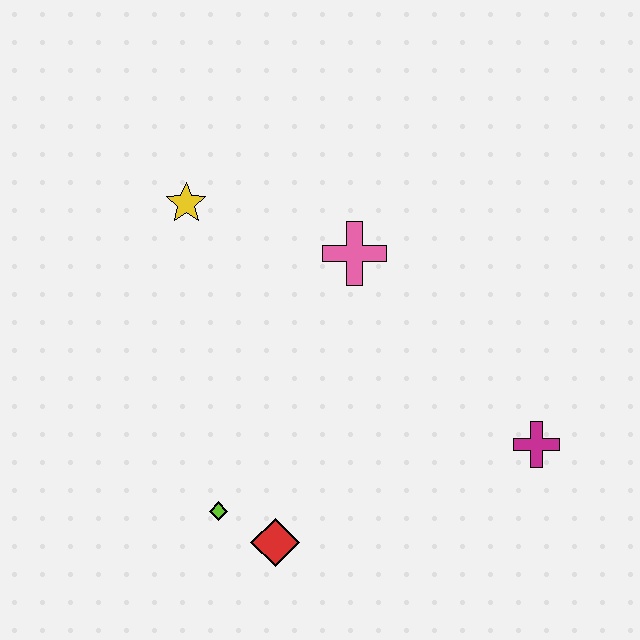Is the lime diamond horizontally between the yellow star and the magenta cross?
Yes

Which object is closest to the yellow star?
The pink cross is closest to the yellow star.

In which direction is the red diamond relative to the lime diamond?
The red diamond is to the right of the lime diamond.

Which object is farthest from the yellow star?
The magenta cross is farthest from the yellow star.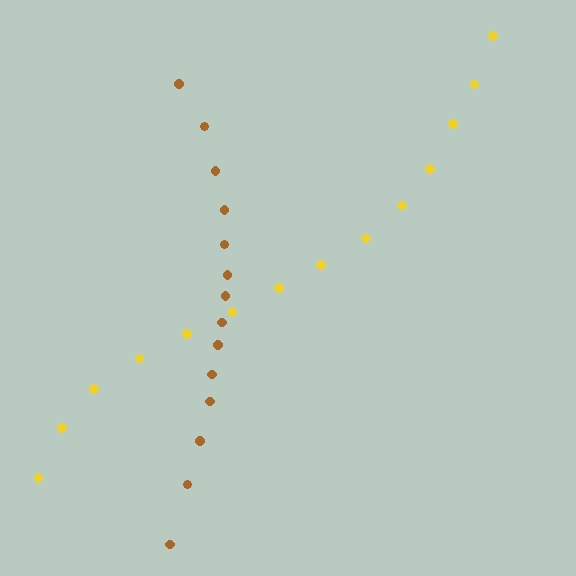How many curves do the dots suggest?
There are 2 distinct paths.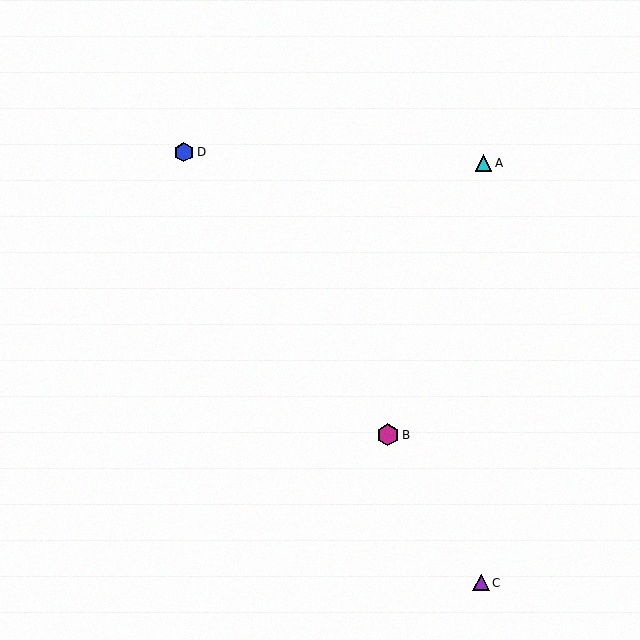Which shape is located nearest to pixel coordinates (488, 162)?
The cyan triangle (labeled A) at (483, 163) is nearest to that location.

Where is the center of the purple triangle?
The center of the purple triangle is at (481, 583).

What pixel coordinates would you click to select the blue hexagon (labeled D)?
Click at (184, 152) to select the blue hexagon D.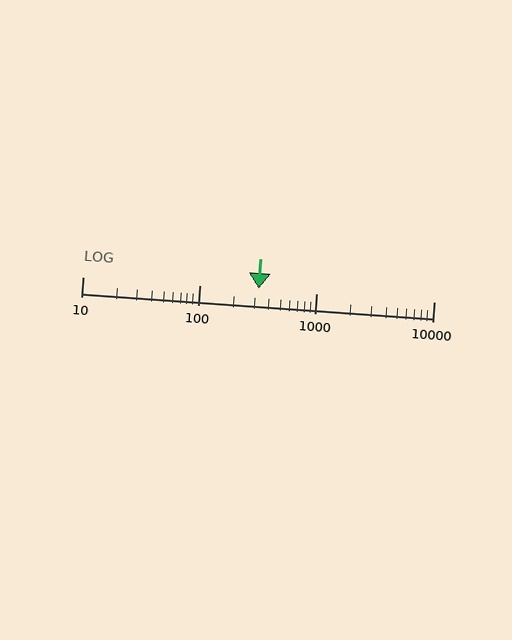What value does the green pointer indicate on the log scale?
The pointer indicates approximately 320.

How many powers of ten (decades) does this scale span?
The scale spans 3 decades, from 10 to 10000.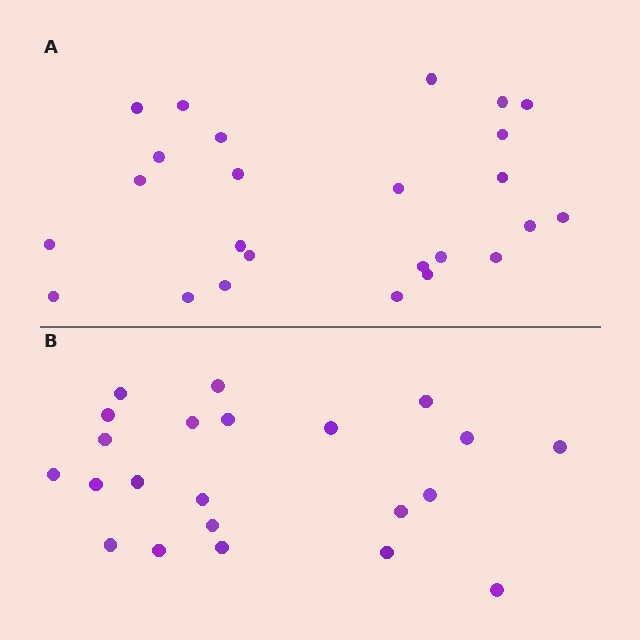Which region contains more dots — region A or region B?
Region A (the top region) has more dots.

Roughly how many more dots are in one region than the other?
Region A has just a few more — roughly 2 or 3 more dots than region B.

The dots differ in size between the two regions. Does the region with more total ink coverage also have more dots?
No. Region B has more total ink coverage because its dots are larger, but region A actually contains more individual dots. Total area can be misleading — the number of items is what matters here.